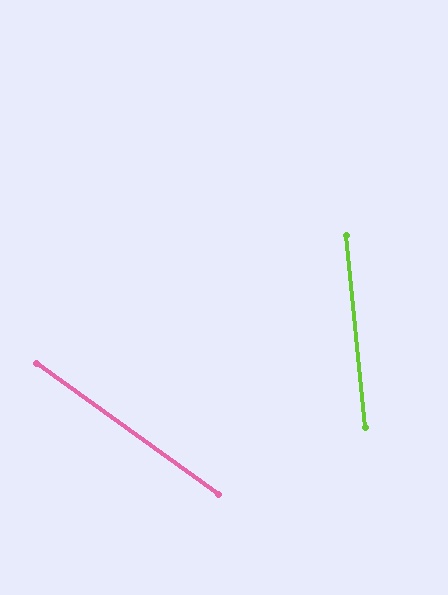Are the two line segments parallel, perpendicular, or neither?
Neither parallel nor perpendicular — they differ by about 49°.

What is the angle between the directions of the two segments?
Approximately 49 degrees.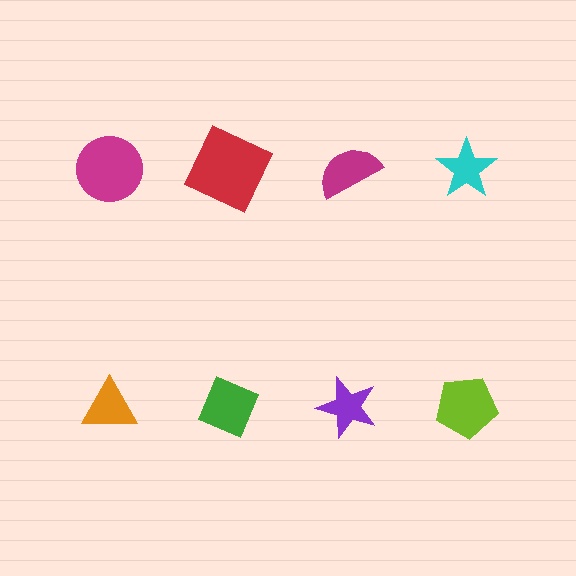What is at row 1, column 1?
A magenta circle.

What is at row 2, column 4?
A lime pentagon.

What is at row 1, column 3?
A magenta semicircle.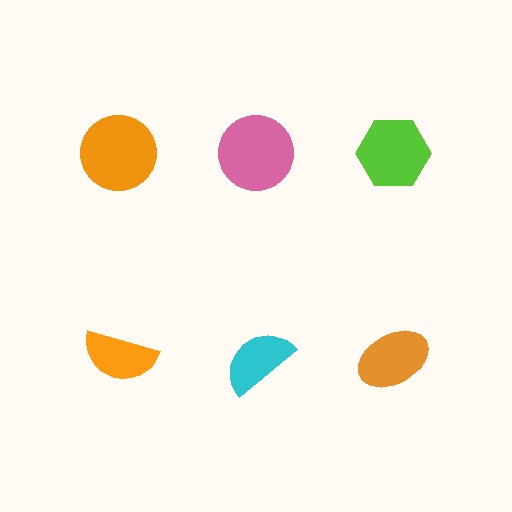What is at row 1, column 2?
A pink circle.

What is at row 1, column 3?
A lime hexagon.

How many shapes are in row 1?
3 shapes.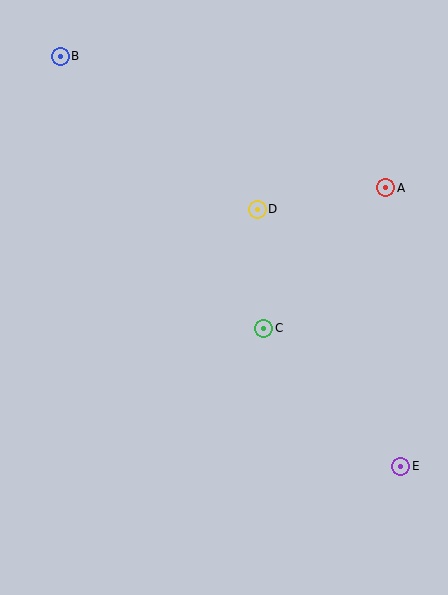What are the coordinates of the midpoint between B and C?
The midpoint between B and C is at (162, 192).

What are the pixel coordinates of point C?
Point C is at (264, 328).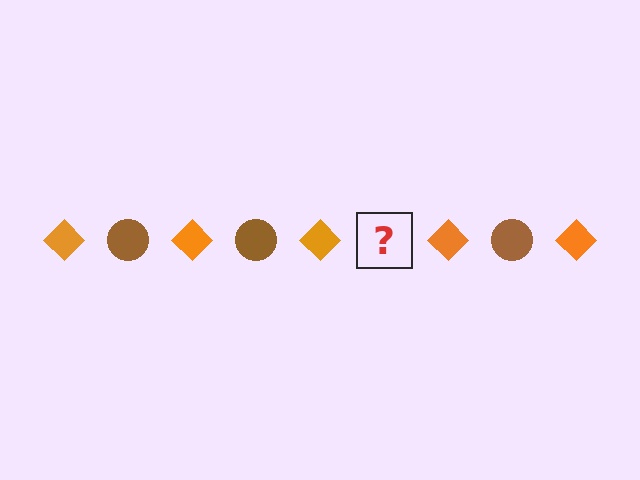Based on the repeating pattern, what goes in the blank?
The blank should be a brown circle.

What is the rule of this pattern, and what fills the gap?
The rule is that the pattern alternates between orange diamond and brown circle. The gap should be filled with a brown circle.